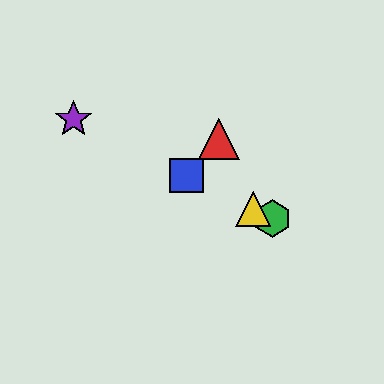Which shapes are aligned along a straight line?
The blue square, the green hexagon, the yellow triangle, the purple star are aligned along a straight line.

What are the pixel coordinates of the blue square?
The blue square is at (187, 176).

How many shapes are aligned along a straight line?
4 shapes (the blue square, the green hexagon, the yellow triangle, the purple star) are aligned along a straight line.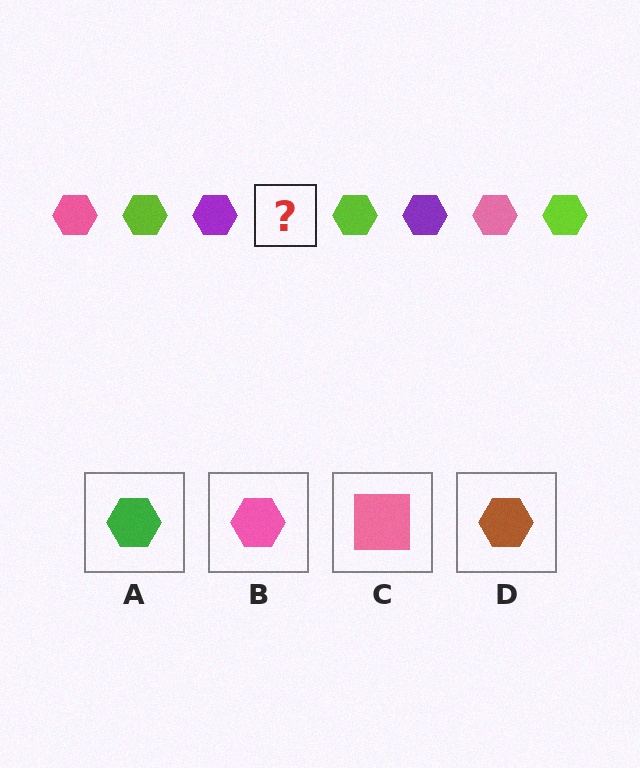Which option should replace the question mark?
Option B.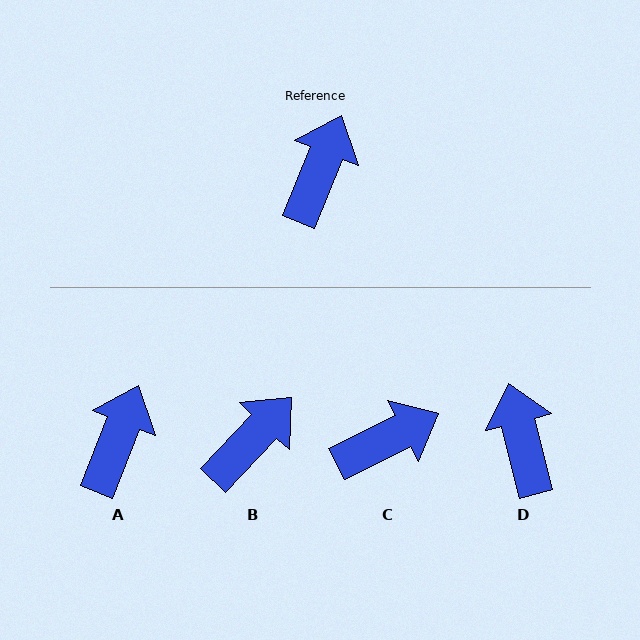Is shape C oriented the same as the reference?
No, it is off by about 42 degrees.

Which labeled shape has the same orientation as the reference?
A.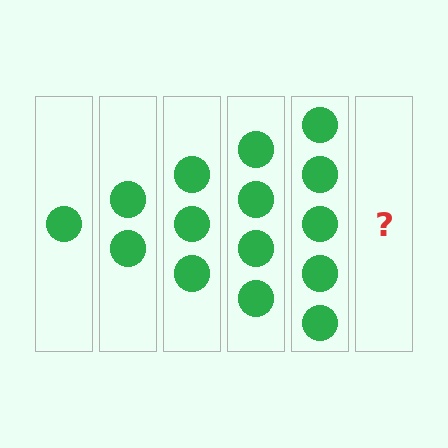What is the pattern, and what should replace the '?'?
The pattern is that each step adds one more circle. The '?' should be 6 circles.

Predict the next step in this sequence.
The next step is 6 circles.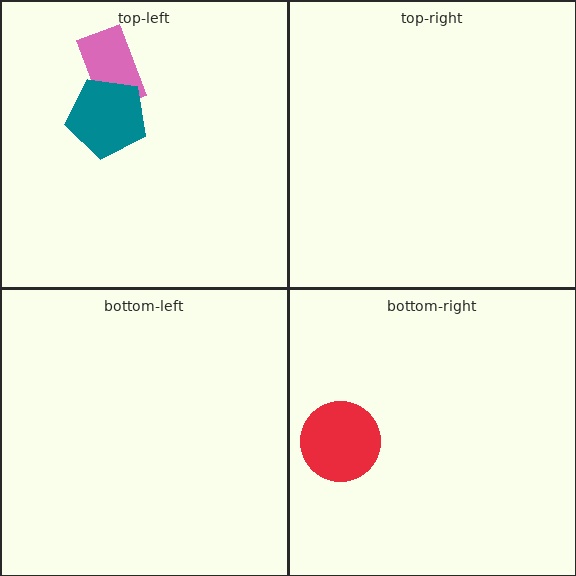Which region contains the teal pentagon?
The top-left region.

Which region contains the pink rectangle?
The top-left region.